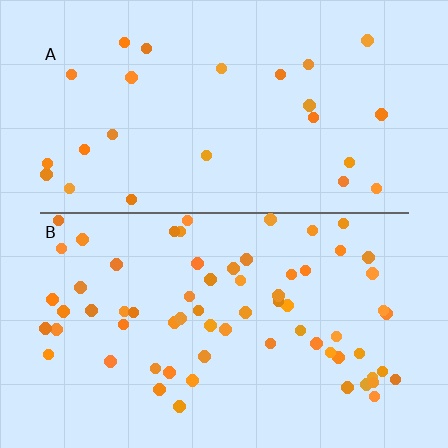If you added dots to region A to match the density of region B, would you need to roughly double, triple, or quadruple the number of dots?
Approximately triple.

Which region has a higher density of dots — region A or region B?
B (the bottom).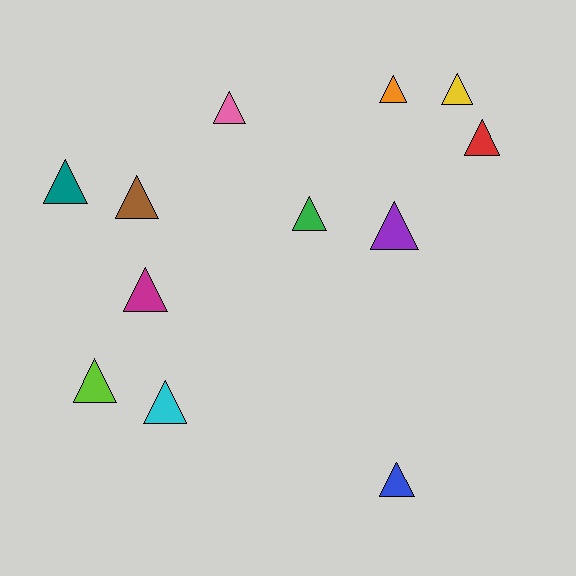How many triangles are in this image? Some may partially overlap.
There are 12 triangles.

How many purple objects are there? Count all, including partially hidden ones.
There is 1 purple object.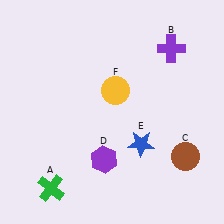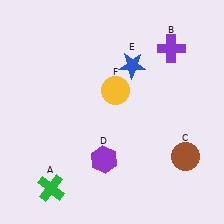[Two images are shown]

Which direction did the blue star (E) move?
The blue star (E) moved up.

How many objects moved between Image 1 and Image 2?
1 object moved between the two images.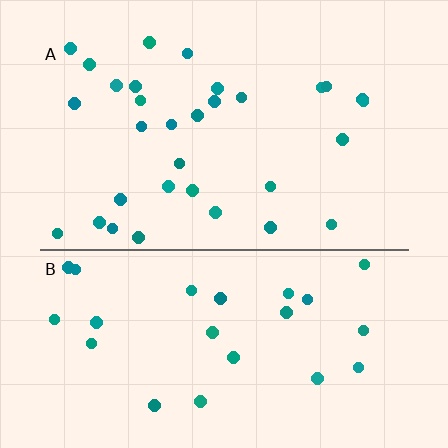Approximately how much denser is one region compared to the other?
Approximately 1.3× — region A over region B.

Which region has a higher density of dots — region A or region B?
A (the top).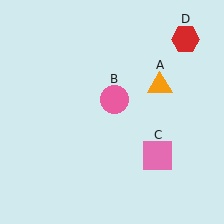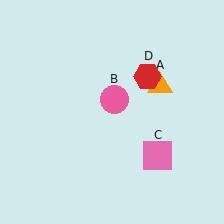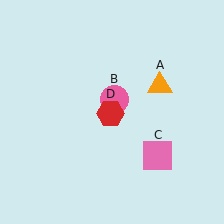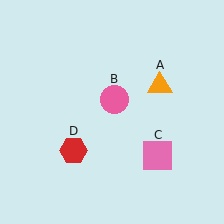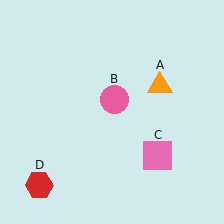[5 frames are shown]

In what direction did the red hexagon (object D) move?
The red hexagon (object D) moved down and to the left.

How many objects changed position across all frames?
1 object changed position: red hexagon (object D).